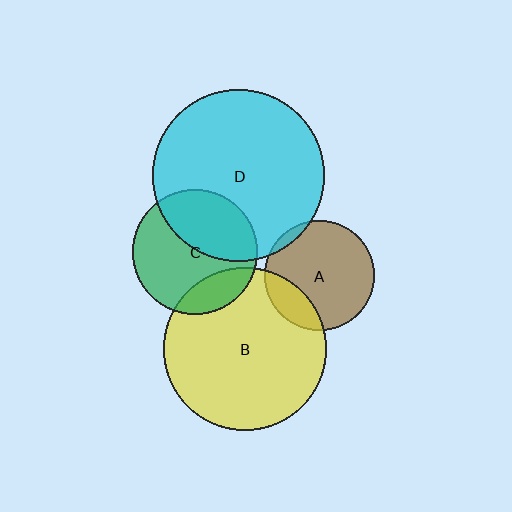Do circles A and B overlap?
Yes.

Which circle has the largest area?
Circle D (cyan).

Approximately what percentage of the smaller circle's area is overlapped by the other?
Approximately 20%.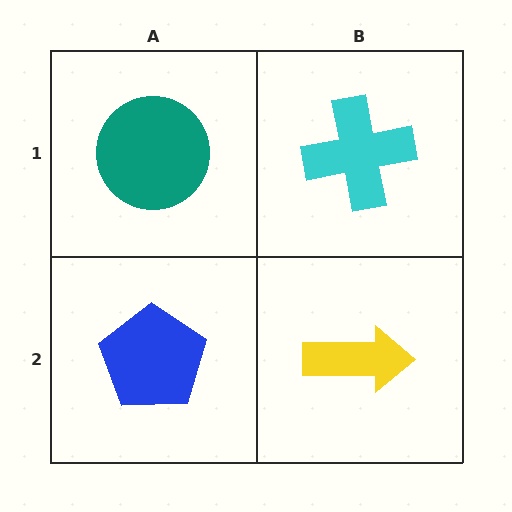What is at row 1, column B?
A cyan cross.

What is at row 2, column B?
A yellow arrow.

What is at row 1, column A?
A teal circle.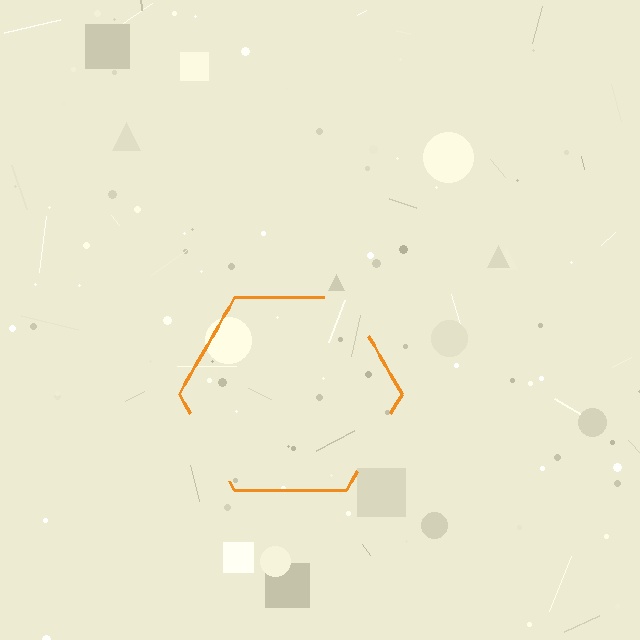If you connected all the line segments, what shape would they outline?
They would outline a hexagon.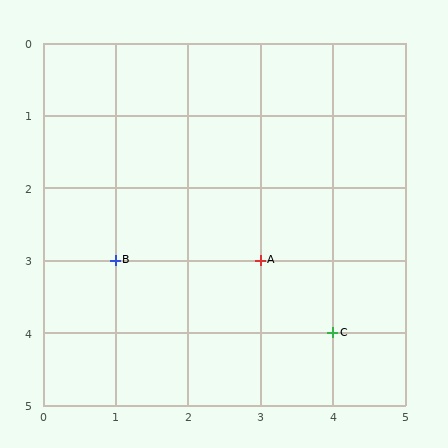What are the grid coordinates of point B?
Point B is at grid coordinates (1, 3).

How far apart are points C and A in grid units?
Points C and A are 1 column and 1 row apart (about 1.4 grid units diagonally).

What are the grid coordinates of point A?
Point A is at grid coordinates (3, 3).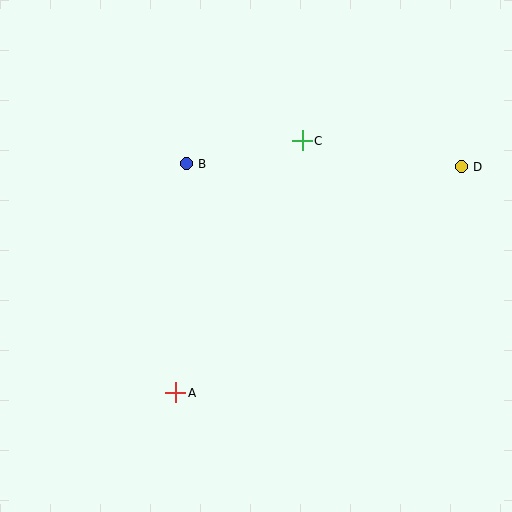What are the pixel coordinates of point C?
Point C is at (302, 141).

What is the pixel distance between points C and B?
The distance between C and B is 118 pixels.